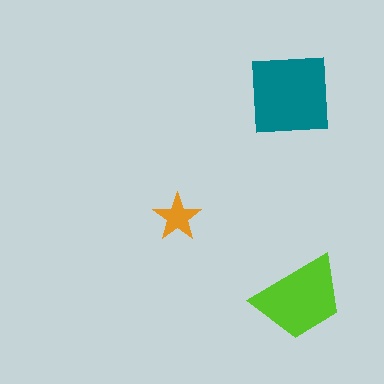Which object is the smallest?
The orange star.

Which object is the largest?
The teal square.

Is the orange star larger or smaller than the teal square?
Smaller.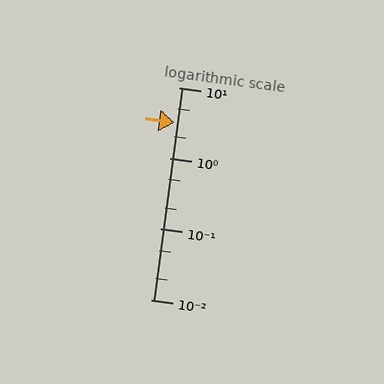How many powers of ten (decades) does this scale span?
The scale spans 3 decades, from 0.01 to 10.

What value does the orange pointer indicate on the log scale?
The pointer indicates approximately 3.2.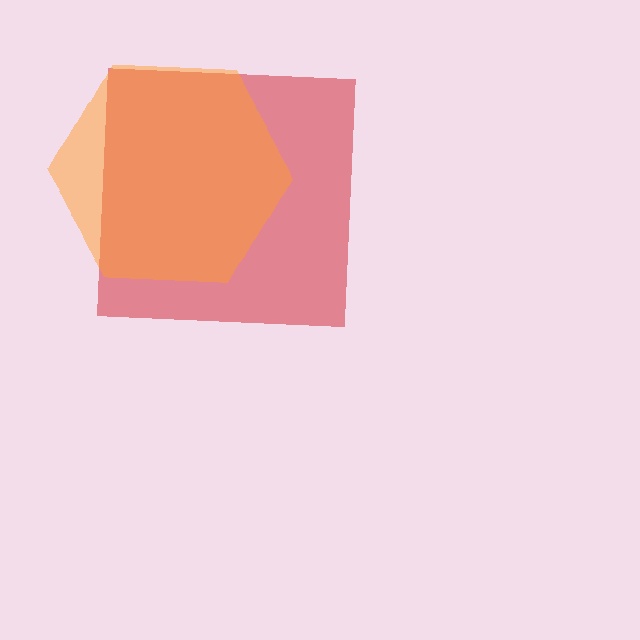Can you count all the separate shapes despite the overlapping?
Yes, there are 2 separate shapes.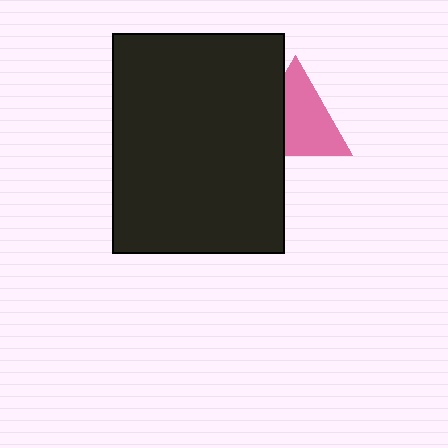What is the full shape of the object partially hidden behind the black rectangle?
The partially hidden object is a pink triangle.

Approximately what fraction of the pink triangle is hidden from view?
Roughly 35% of the pink triangle is hidden behind the black rectangle.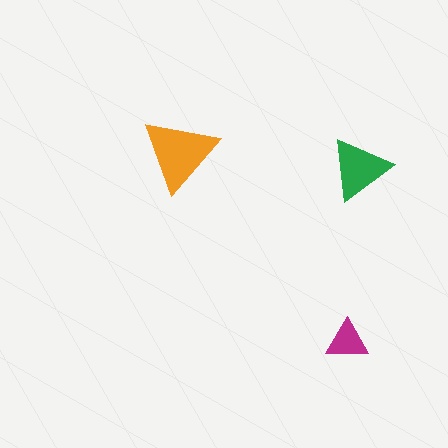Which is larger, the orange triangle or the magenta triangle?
The orange one.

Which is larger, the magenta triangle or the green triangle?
The green one.